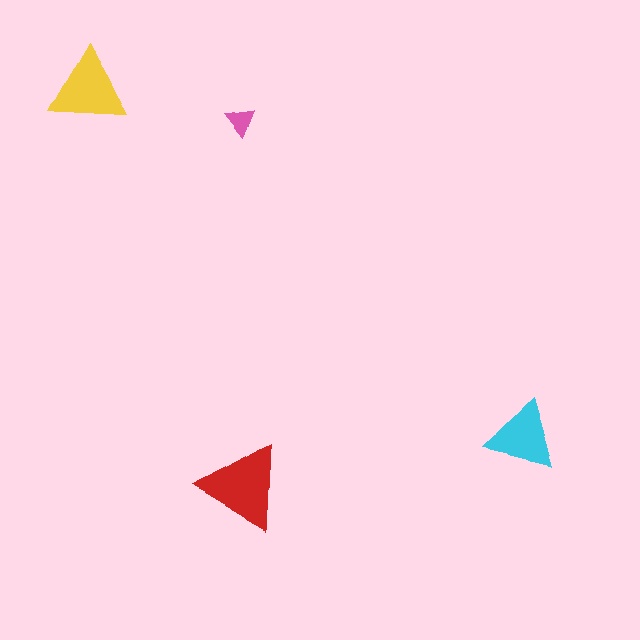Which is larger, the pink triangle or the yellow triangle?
The yellow one.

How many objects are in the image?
There are 4 objects in the image.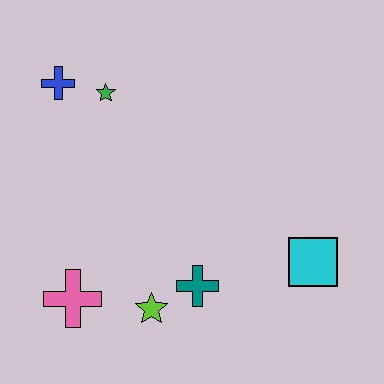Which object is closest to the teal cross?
The lime star is closest to the teal cross.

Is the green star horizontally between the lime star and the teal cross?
No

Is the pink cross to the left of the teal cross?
Yes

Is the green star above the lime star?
Yes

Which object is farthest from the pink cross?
The cyan square is farthest from the pink cross.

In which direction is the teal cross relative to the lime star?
The teal cross is to the right of the lime star.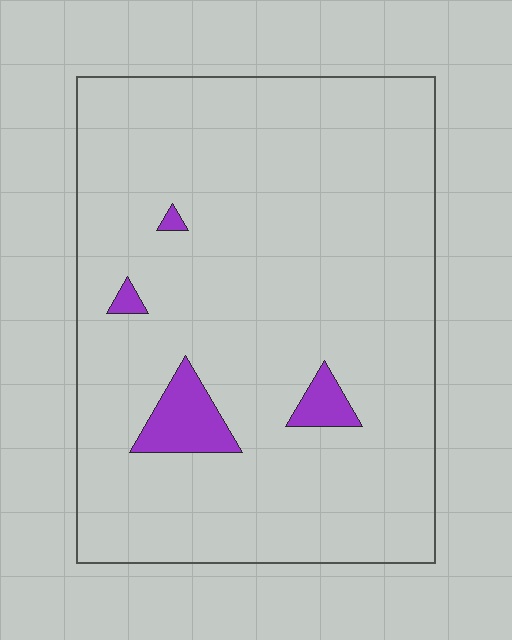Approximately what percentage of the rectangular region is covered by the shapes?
Approximately 5%.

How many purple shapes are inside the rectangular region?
4.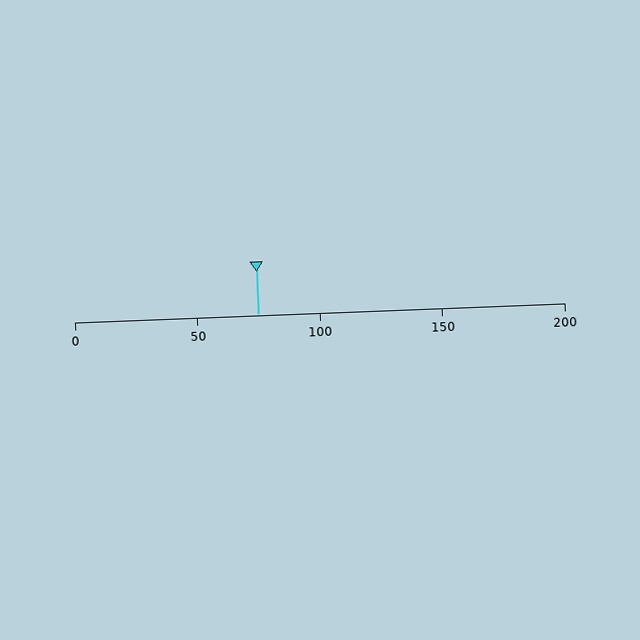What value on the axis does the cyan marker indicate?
The marker indicates approximately 75.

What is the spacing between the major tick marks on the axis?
The major ticks are spaced 50 apart.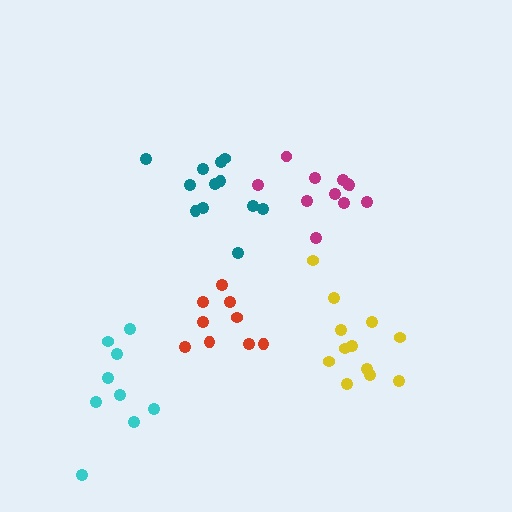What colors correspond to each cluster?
The clusters are colored: teal, magenta, cyan, red, yellow.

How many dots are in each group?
Group 1: 12 dots, Group 2: 11 dots, Group 3: 9 dots, Group 4: 9 dots, Group 5: 12 dots (53 total).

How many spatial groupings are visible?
There are 5 spatial groupings.